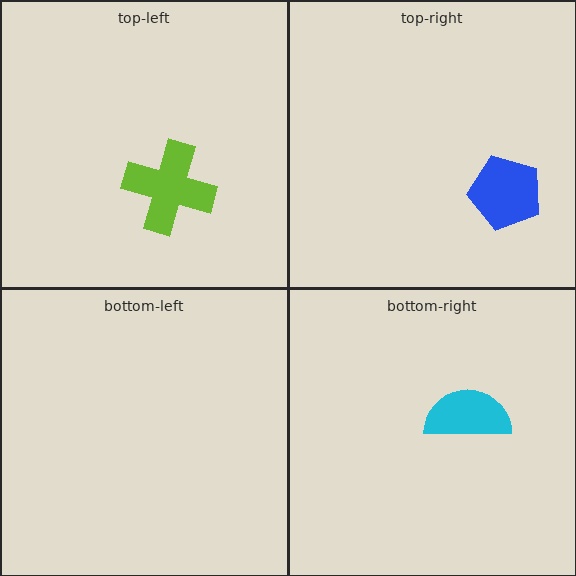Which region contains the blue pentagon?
The top-right region.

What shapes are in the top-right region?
The blue pentagon.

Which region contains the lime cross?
The top-left region.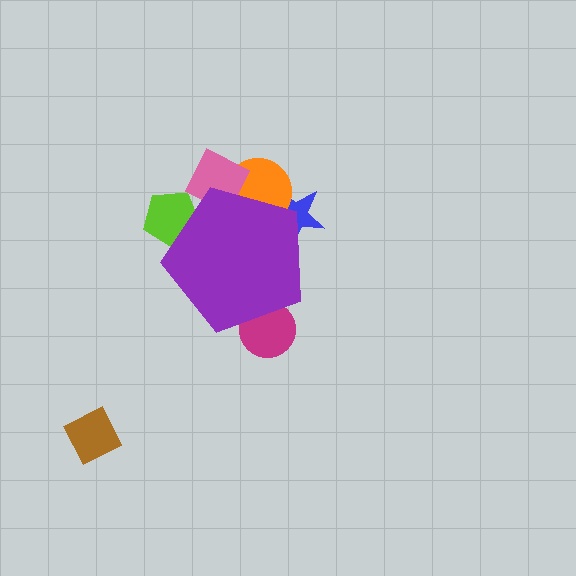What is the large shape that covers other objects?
A purple pentagon.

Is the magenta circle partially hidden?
Yes, the magenta circle is partially hidden behind the purple pentagon.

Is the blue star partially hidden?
Yes, the blue star is partially hidden behind the purple pentagon.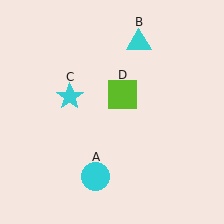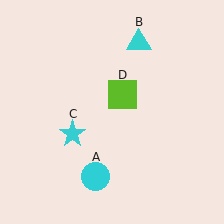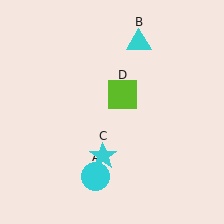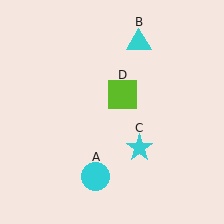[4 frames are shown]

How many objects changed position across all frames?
1 object changed position: cyan star (object C).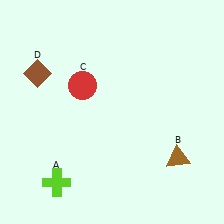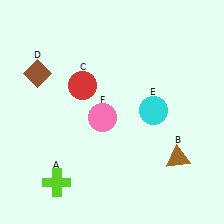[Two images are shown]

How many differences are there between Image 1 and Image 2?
There are 2 differences between the two images.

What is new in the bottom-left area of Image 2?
A pink circle (F) was added in the bottom-left area of Image 2.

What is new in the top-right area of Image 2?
A cyan circle (E) was added in the top-right area of Image 2.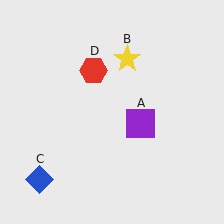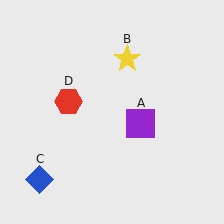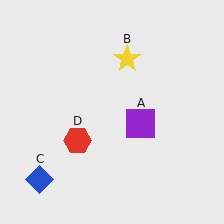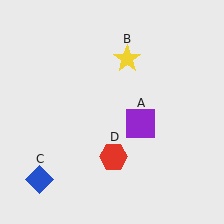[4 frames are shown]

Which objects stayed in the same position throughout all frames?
Purple square (object A) and yellow star (object B) and blue diamond (object C) remained stationary.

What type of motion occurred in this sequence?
The red hexagon (object D) rotated counterclockwise around the center of the scene.